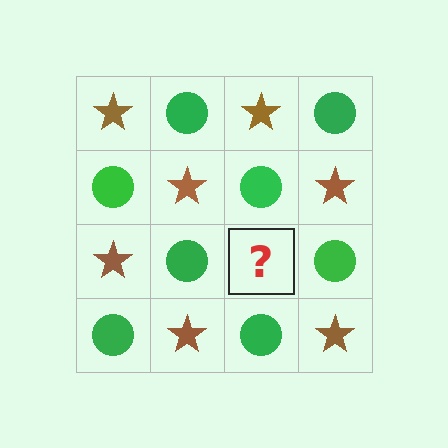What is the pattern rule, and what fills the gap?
The rule is that it alternates brown star and green circle in a checkerboard pattern. The gap should be filled with a brown star.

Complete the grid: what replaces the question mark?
The question mark should be replaced with a brown star.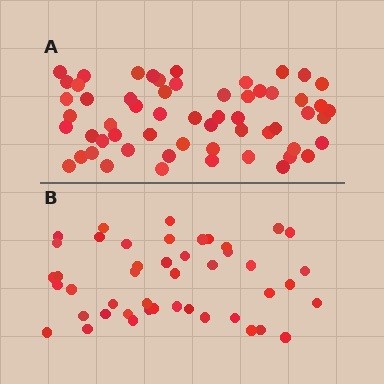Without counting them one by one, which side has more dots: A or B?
Region A (the top region) has more dots.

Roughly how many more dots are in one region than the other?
Region A has approximately 15 more dots than region B.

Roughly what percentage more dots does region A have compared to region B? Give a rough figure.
About 30% more.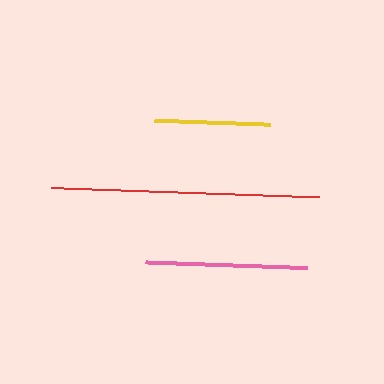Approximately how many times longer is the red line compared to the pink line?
The red line is approximately 1.7 times the length of the pink line.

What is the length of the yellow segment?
The yellow segment is approximately 116 pixels long.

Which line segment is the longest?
The red line is the longest at approximately 268 pixels.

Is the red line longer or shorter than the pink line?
The red line is longer than the pink line.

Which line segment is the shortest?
The yellow line is the shortest at approximately 116 pixels.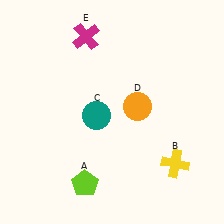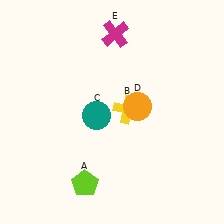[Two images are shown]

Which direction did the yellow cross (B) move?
The yellow cross (B) moved up.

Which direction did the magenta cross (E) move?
The magenta cross (E) moved right.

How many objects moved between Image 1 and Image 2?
2 objects moved between the two images.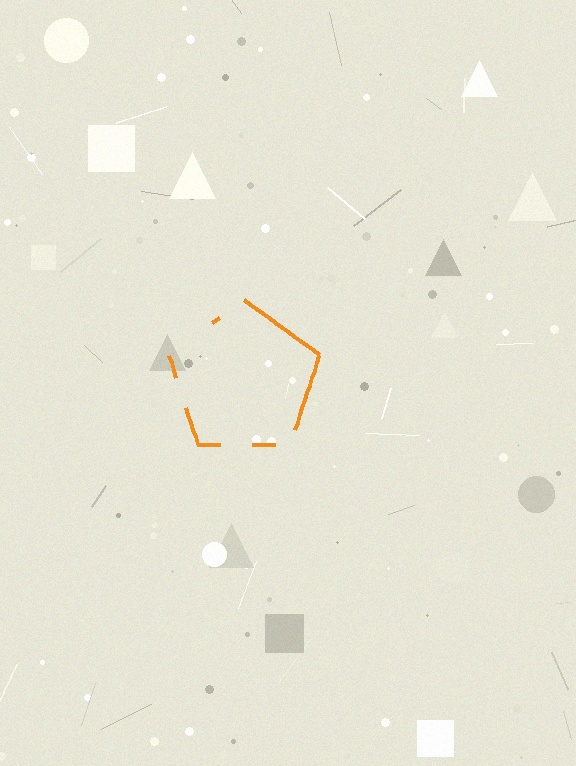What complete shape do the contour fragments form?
The contour fragments form a pentagon.